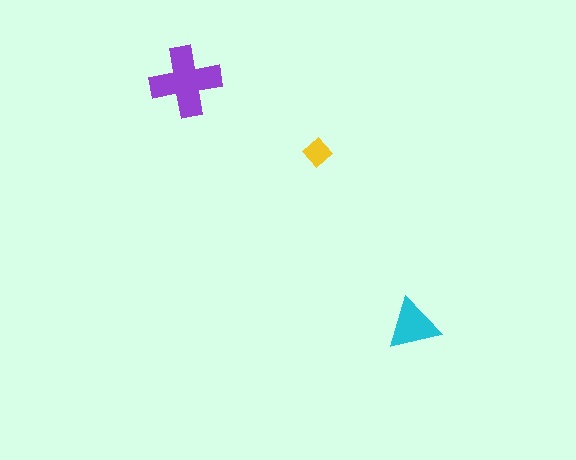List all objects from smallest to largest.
The yellow diamond, the cyan triangle, the purple cross.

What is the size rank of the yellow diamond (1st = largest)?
3rd.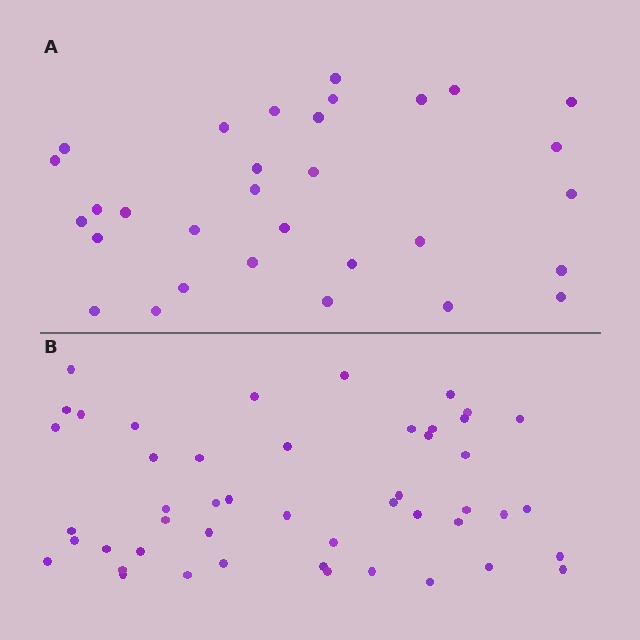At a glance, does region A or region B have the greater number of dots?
Region B (the bottom region) has more dots.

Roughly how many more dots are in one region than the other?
Region B has approximately 15 more dots than region A.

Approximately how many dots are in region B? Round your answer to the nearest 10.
About 50 dots. (The exact count is 48, which rounds to 50.)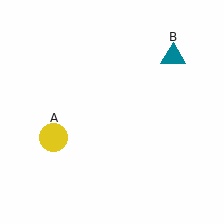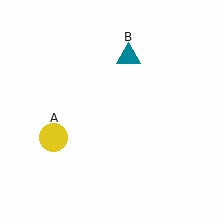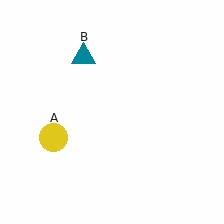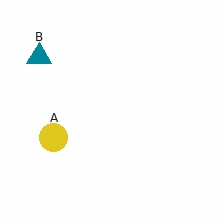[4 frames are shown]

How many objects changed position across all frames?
1 object changed position: teal triangle (object B).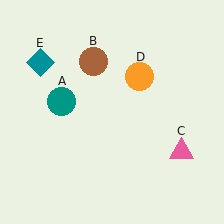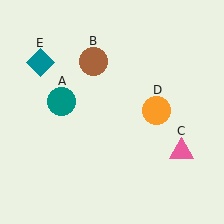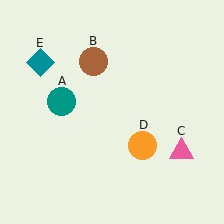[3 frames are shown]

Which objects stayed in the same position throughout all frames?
Teal circle (object A) and brown circle (object B) and pink triangle (object C) and teal diamond (object E) remained stationary.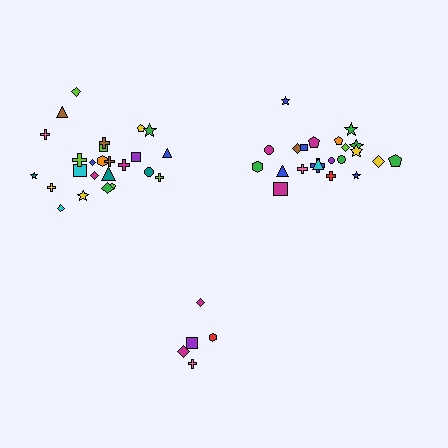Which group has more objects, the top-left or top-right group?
The top-left group.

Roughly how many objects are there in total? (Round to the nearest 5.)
Roughly 50 objects in total.